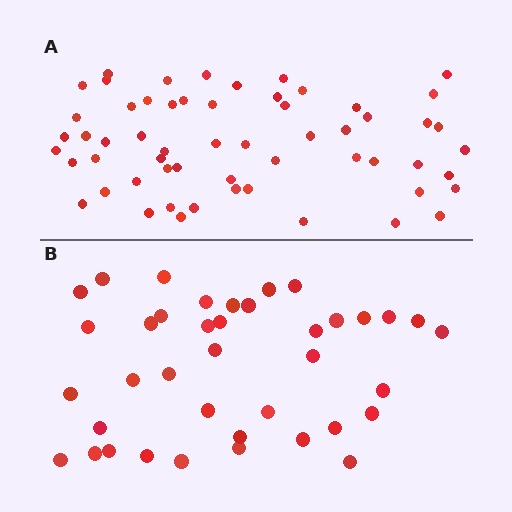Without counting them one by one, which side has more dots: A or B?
Region A (the top region) has more dots.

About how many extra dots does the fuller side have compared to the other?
Region A has approximately 20 more dots than region B.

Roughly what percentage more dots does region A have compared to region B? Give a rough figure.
About 50% more.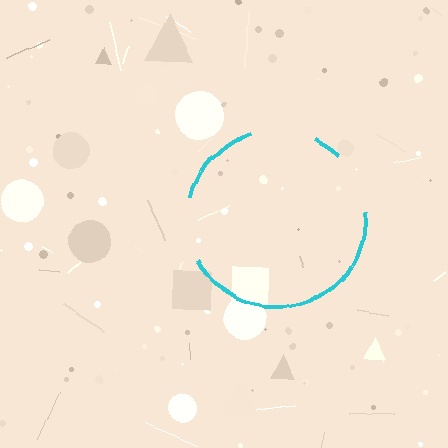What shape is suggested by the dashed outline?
The dashed outline suggests a circle.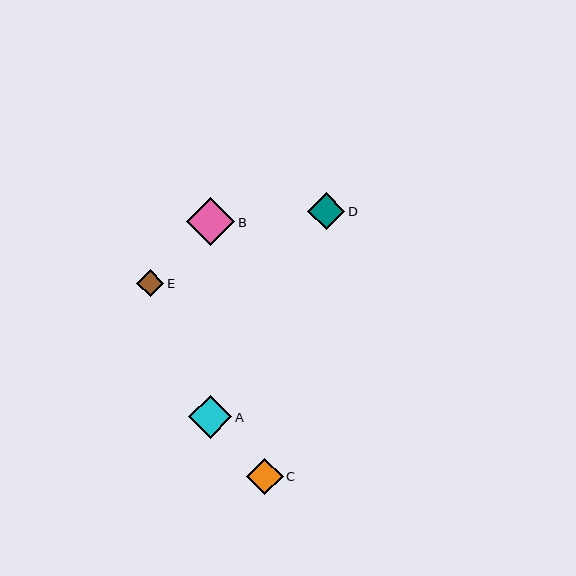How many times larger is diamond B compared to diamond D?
Diamond B is approximately 1.3 times the size of diamond D.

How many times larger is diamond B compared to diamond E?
Diamond B is approximately 1.8 times the size of diamond E.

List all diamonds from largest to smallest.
From largest to smallest: B, A, D, C, E.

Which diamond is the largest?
Diamond B is the largest with a size of approximately 48 pixels.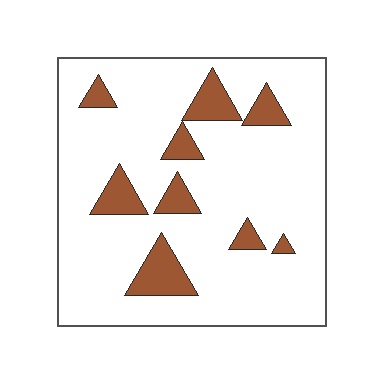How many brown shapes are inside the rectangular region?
9.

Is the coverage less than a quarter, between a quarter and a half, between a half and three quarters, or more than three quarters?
Less than a quarter.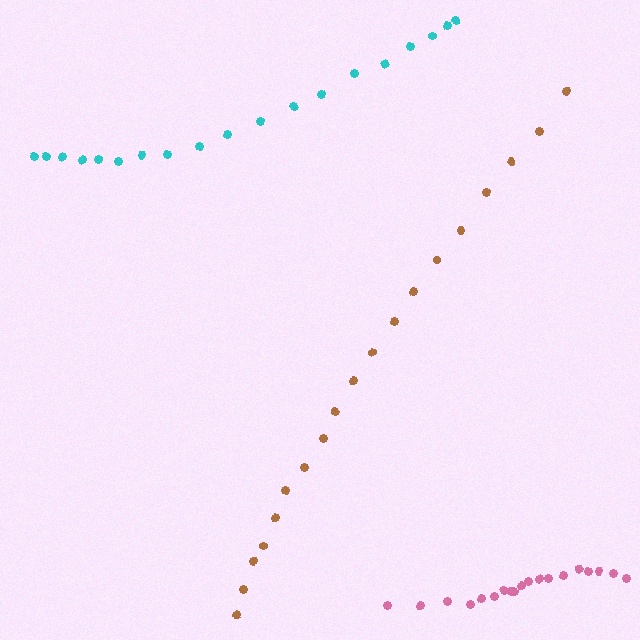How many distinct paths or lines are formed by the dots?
There are 3 distinct paths.